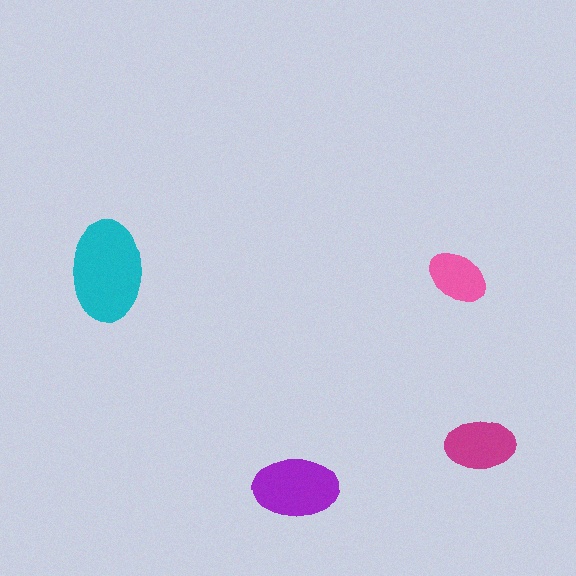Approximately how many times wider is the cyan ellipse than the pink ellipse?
About 1.5 times wider.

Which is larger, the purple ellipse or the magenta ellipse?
The purple one.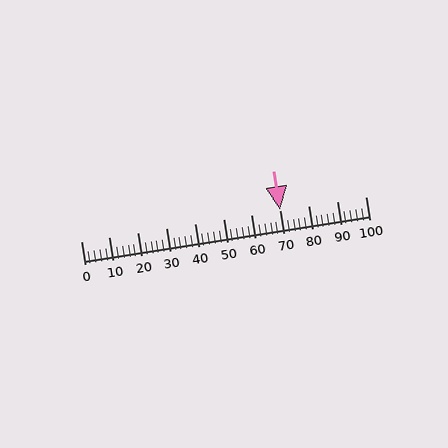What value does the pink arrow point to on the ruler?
The pink arrow points to approximately 70.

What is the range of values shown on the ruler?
The ruler shows values from 0 to 100.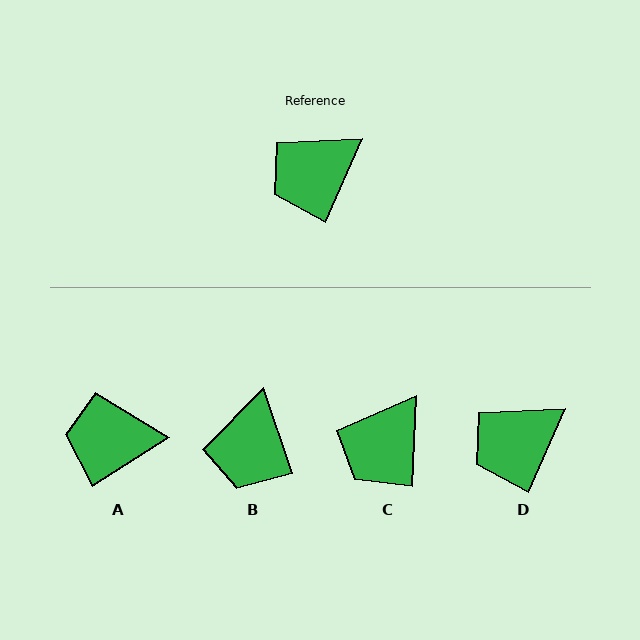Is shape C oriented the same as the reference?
No, it is off by about 22 degrees.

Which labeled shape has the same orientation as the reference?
D.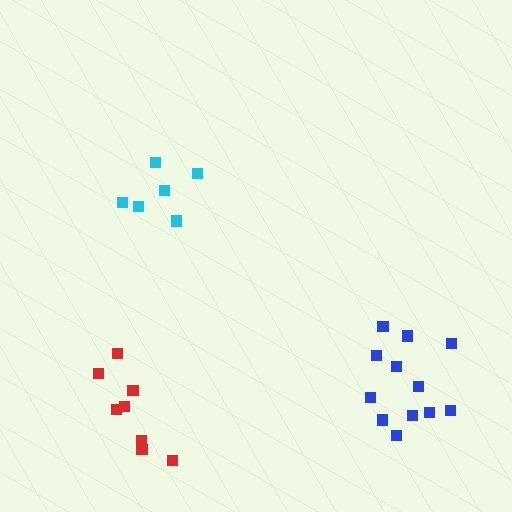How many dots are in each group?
Group 1: 6 dots, Group 2: 12 dots, Group 3: 8 dots (26 total).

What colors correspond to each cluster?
The clusters are colored: cyan, blue, red.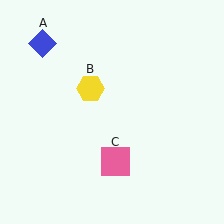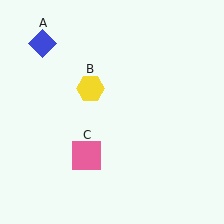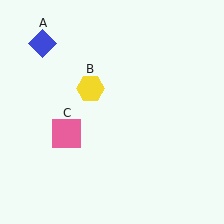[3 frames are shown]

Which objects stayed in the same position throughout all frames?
Blue diamond (object A) and yellow hexagon (object B) remained stationary.